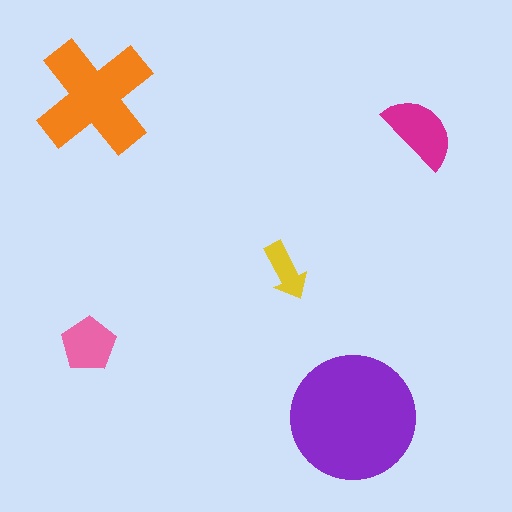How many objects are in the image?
There are 5 objects in the image.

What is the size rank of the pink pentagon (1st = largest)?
4th.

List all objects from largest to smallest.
The purple circle, the orange cross, the magenta semicircle, the pink pentagon, the yellow arrow.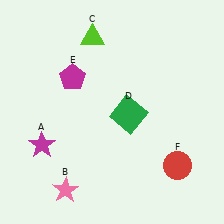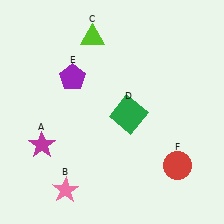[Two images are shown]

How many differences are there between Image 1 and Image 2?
There is 1 difference between the two images.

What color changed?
The pentagon (E) changed from magenta in Image 1 to purple in Image 2.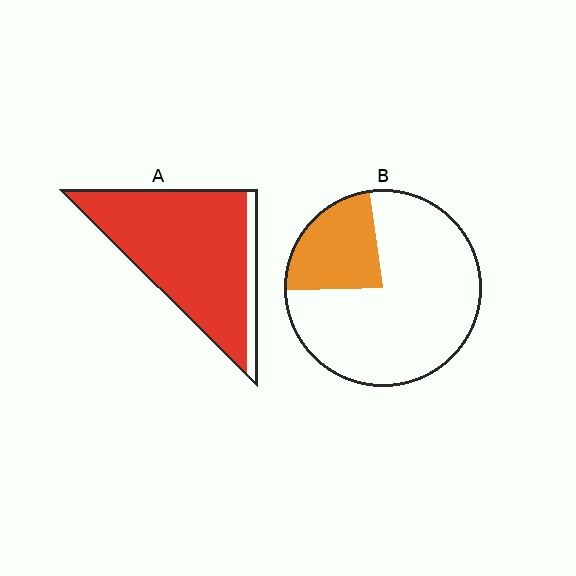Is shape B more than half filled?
No.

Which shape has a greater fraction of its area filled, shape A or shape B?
Shape A.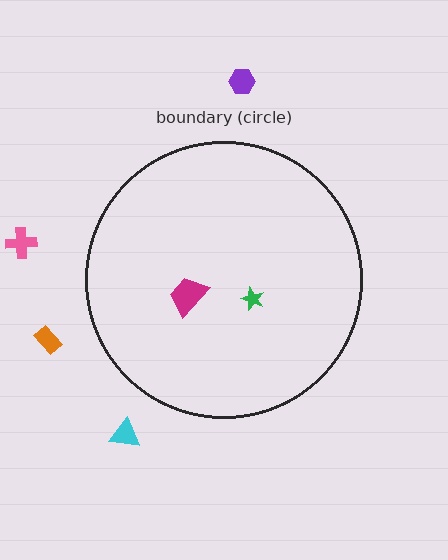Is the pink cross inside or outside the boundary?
Outside.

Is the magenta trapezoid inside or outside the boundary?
Inside.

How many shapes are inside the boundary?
2 inside, 4 outside.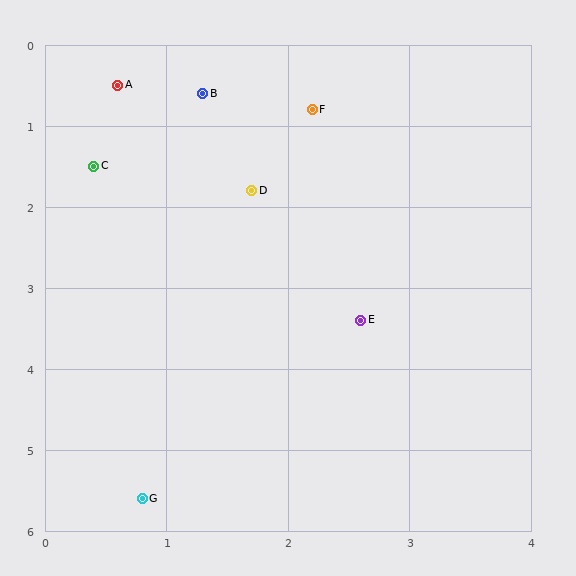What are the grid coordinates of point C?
Point C is at approximately (0.4, 1.5).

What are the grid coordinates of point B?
Point B is at approximately (1.3, 0.6).